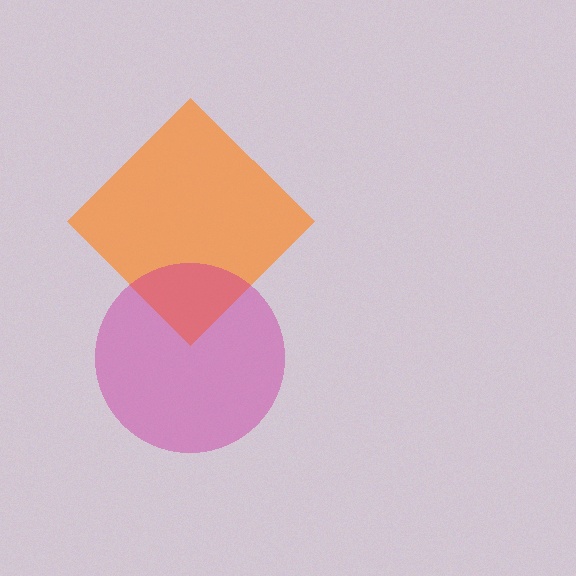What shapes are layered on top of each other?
The layered shapes are: an orange diamond, a magenta circle.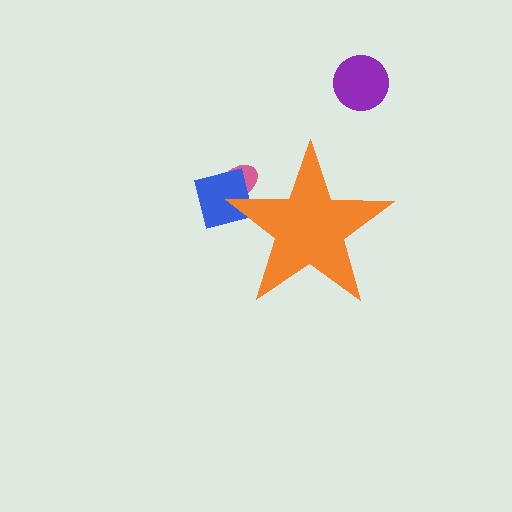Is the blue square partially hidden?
Yes, the blue square is partially hidden behind the orange star.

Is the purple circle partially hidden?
No, the purple circle is fully visible.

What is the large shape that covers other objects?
An orange star.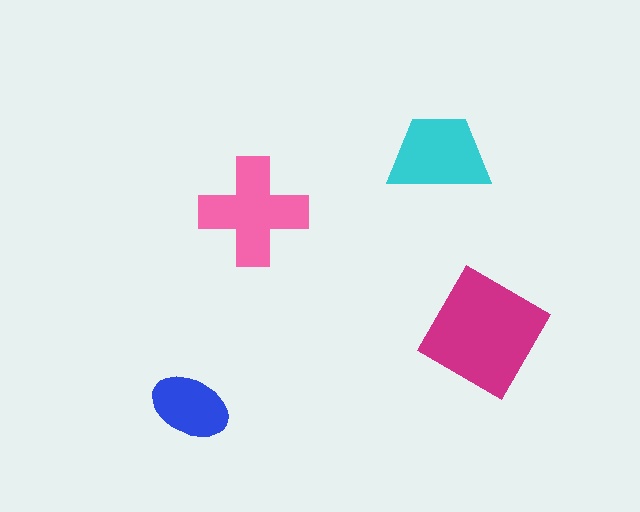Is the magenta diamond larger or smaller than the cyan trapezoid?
Larger.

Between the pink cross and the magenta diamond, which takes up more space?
The magenta diamond.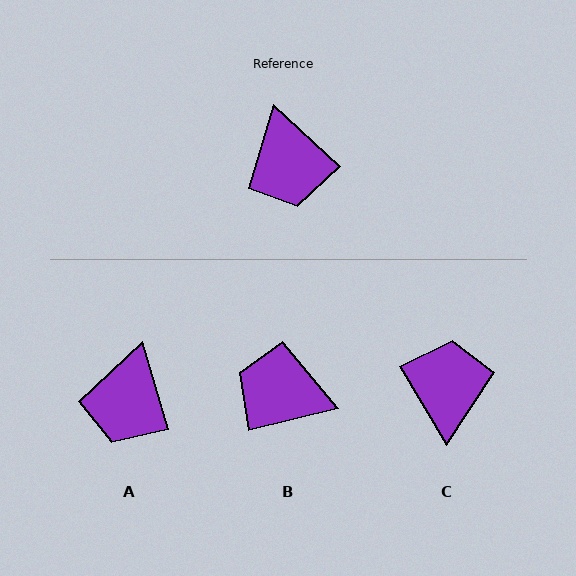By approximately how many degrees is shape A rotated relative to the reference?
Approximately 31 degrees clockwise.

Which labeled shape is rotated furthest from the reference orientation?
C, about 163 degrees away.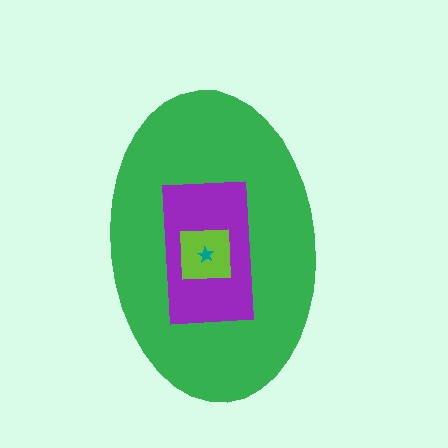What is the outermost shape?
The green ellipse.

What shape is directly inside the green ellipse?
The purple rectangle.